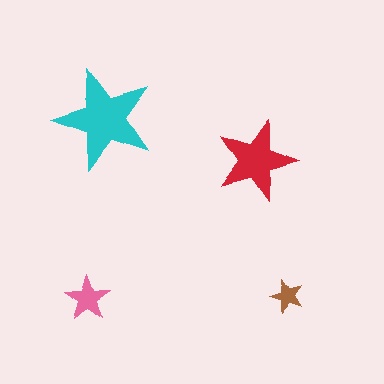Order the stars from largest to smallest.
the cyan one, the red one, the pink one, the brown one.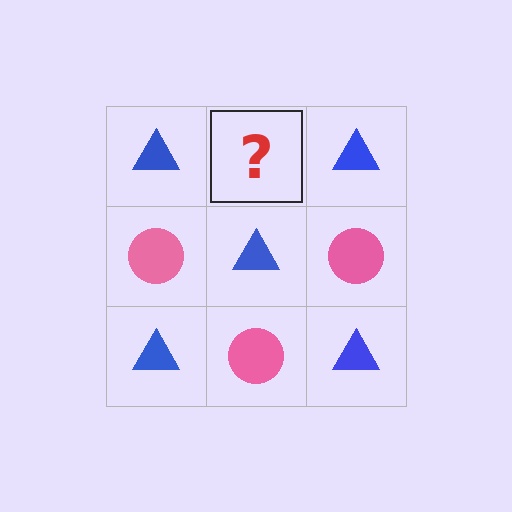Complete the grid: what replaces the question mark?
The question mark should be replaced with a pink circle.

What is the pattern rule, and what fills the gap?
The rule is that it alternates blue triangle and pink circle in a checkerboard pattern. The gap should be filled with a pink circle.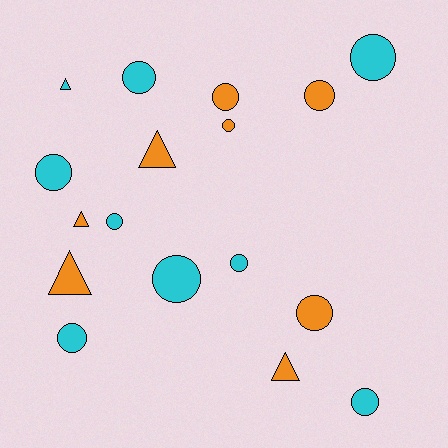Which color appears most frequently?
Cyan, with 9 objects.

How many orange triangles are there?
There are 4 orange triangles.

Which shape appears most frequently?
Circle, with 12 objects.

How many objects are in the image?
There are 17 objects.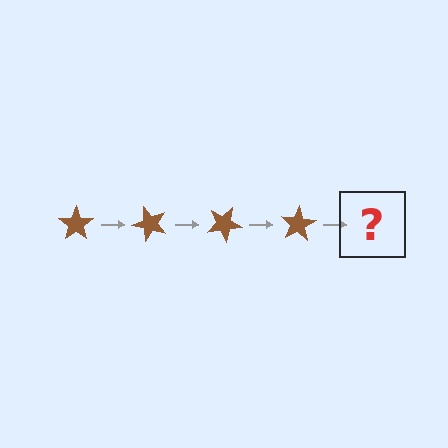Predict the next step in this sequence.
The next step is a brown star rotated 200 degrees.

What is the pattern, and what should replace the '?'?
The pattern is that the star rotates 50 degrees each step. The '?' should be a brown star rotated 200 degrees.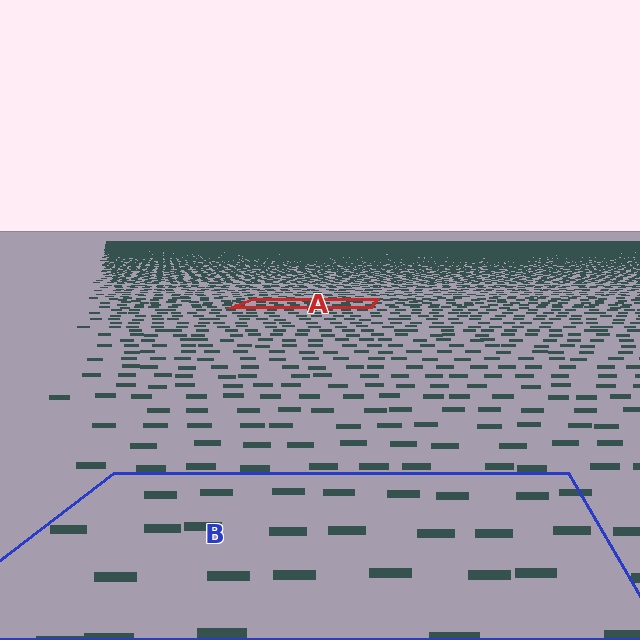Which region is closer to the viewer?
Region B is closer. The texture elements there are larger and more spread out.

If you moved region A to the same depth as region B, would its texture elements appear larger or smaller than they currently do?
They would appear larger. At a closer depth, the same texture elements are projected at a bigger on-screen size.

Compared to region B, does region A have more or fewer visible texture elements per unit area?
Region A has more texture elements per unit area — they are packed more densely because it is farther away.